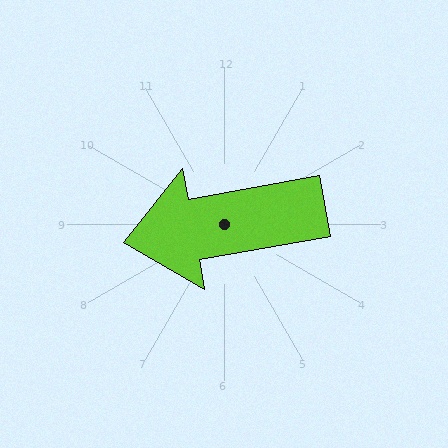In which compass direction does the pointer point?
West.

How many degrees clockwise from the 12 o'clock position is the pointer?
Approximately 260 degrees.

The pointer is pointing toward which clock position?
Roughly 9 o'clock.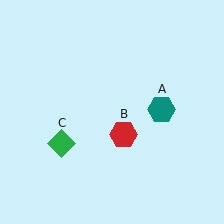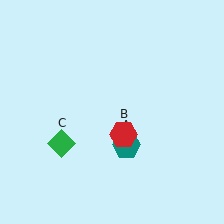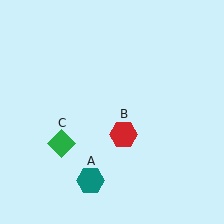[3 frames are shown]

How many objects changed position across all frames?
1 object changed position: teal hexagon (object A).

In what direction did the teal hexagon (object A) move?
The teal hexagon (object A) moved down and to the left.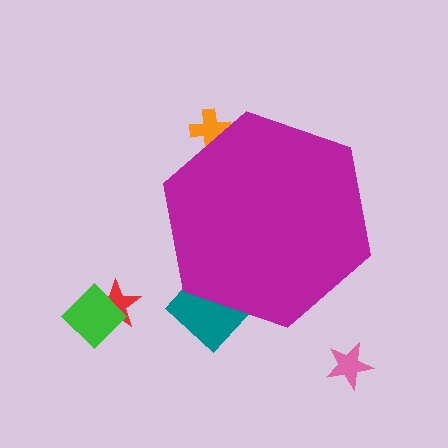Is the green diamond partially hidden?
No, the green diamond is fully visible.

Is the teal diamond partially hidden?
Yes, the teal diamond is partially hidden behind the magenta hexagon.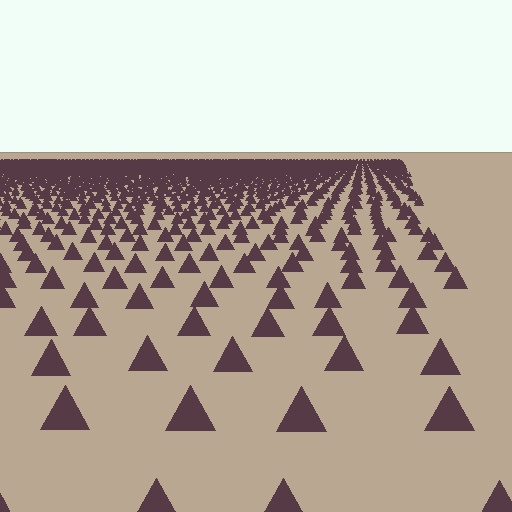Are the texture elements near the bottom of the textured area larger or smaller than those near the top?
Larger. Near the bottom, elements are closer to the viewer and appear at a bigger on-screen size.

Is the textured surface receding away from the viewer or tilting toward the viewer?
The surface is receding away from the viewer. Texture elements get smaller and denser toward the top.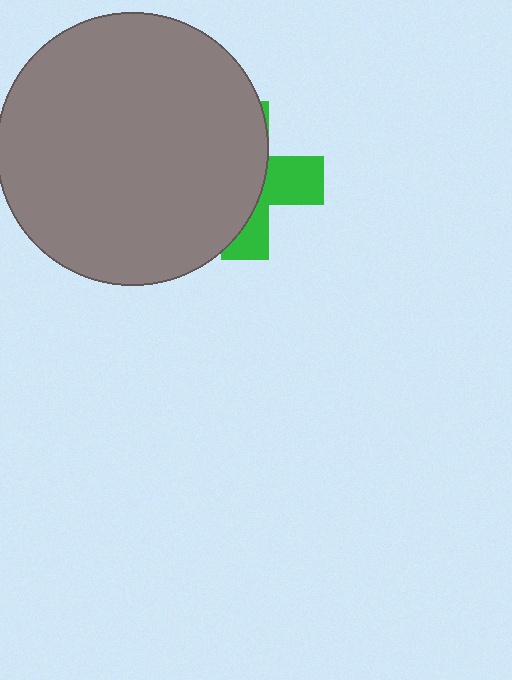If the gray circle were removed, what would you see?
You would see the complete green cross.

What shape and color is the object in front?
The object in front is a gray circle.